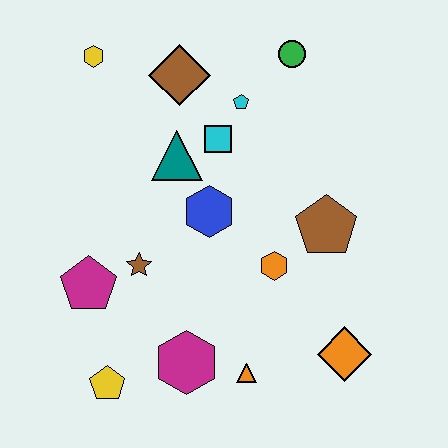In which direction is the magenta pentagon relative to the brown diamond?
The magenta pentagon is below the brown diamond.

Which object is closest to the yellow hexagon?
The brown diamond is closest to the yellow hexagon.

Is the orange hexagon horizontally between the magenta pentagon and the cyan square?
No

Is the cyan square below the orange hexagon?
No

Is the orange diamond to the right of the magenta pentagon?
Yes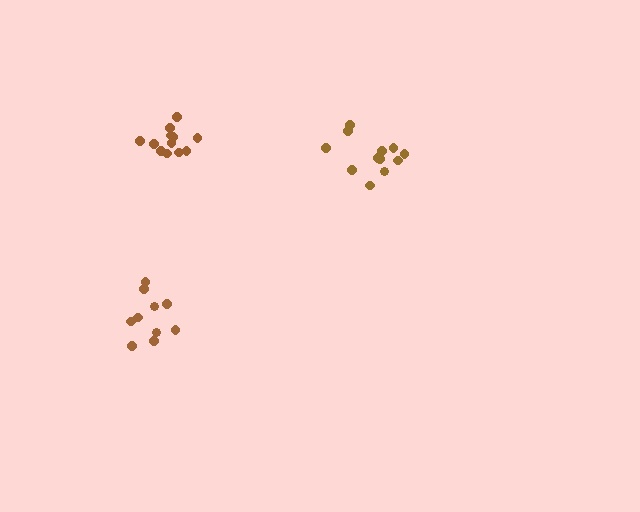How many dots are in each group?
Group 1: 12 dots, Group 2: 12 dots, Group 3: 10 dots (34 total).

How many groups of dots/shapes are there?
There are 3 groups.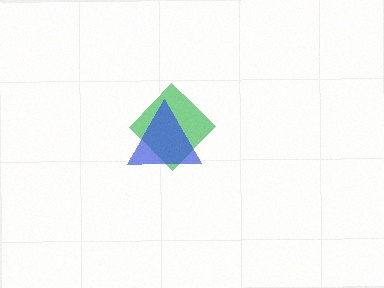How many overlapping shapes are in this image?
There are 2 overlapping shapes in the image.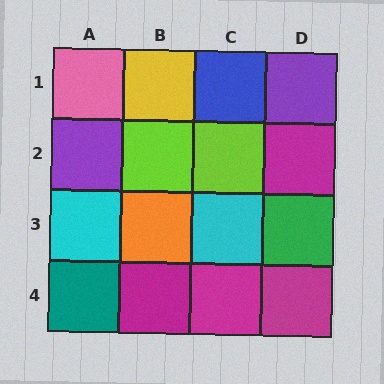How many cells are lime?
2 cells are lime.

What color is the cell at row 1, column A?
Pink.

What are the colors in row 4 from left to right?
Teal, magenta, magenta, magenta.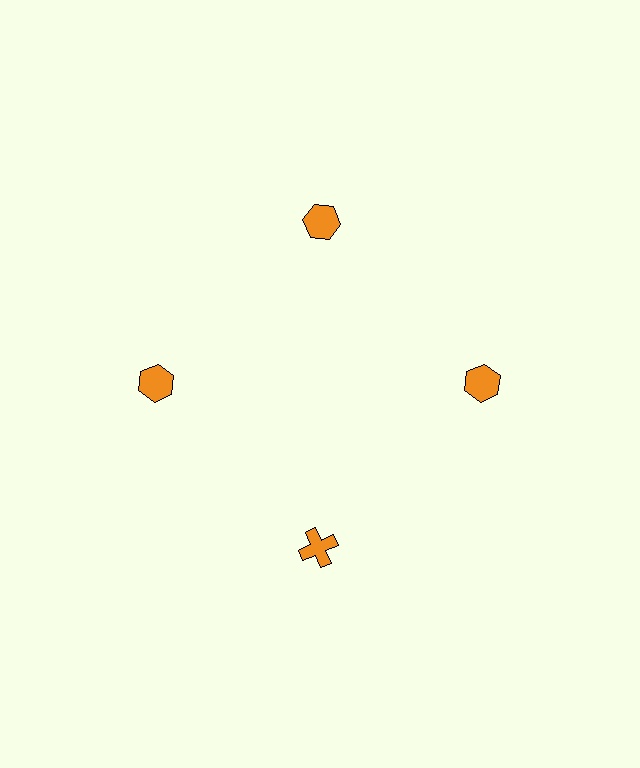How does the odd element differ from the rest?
It has a different shape: cross instead of hexagon.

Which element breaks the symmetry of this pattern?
The orange cross at roughly the 6 o'clock position breaks the symmetry. All other shapes are orange hexagons.